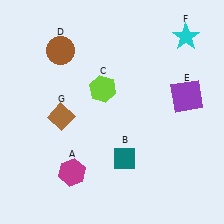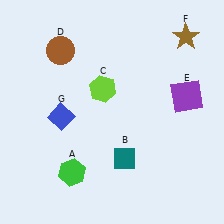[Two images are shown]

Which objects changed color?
A changed from magenta to green. F changed from cyan to brown. G changed from brown to blue.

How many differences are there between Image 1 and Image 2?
There are 3 differences between the two images.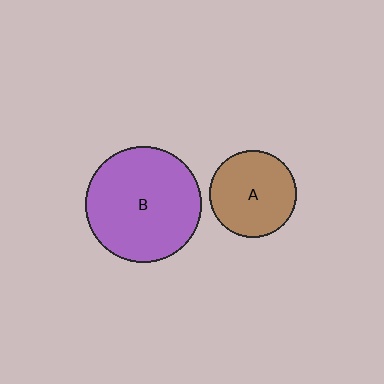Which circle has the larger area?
Circle B (purple).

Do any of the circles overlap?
No, none of the circles overlap.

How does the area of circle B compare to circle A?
Approximately 1.8 times.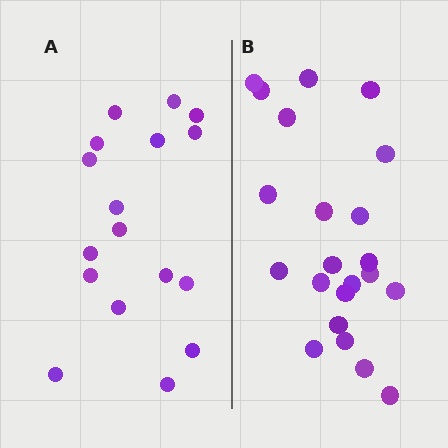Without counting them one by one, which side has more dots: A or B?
Region B (the right region) has more dots.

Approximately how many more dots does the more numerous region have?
Region B has about 5 more dots than region A.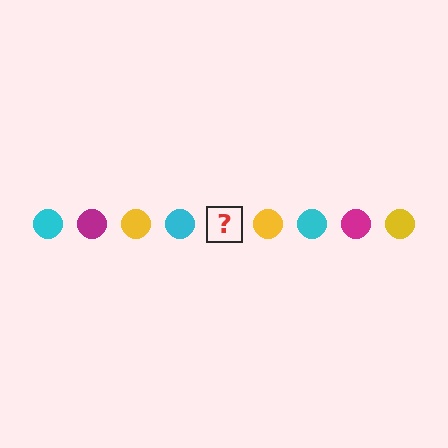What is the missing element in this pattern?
The missing element is a magenta circle.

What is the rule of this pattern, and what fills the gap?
The rule is that the pattern cycles through cyan, magenta, yellow circles. The gap should be filled with a magenta circle.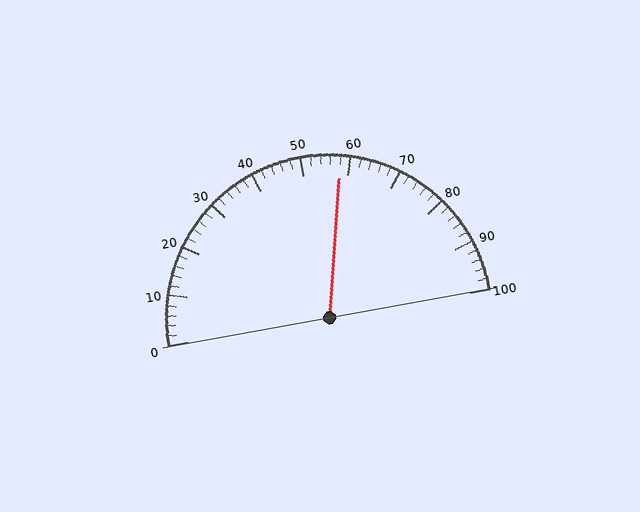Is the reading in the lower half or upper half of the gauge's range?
The reading is in the upper half of the range (0 to 100).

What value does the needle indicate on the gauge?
The needle indicates approximately 58.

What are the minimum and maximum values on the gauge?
The gauge ranges from 0 to 100.